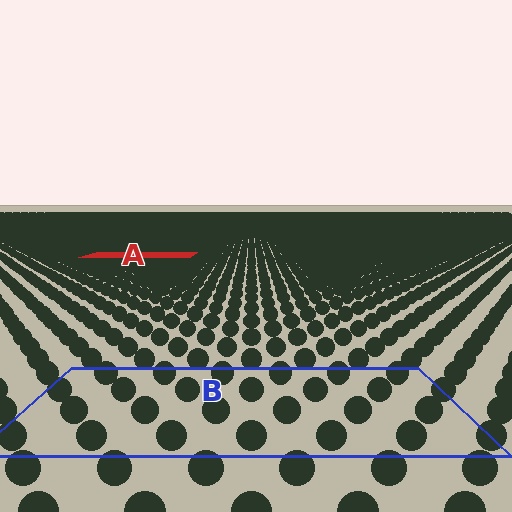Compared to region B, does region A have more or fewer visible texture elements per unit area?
Region A has more texture elements per unit area — they are packed more densely because it is farther away.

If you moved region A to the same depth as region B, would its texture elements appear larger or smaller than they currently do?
They would appear larger. At a closer depth, the same texture elements are projected at a bigger on-screen size.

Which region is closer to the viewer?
Region B is closer. The texture elements there are larger and more spread out.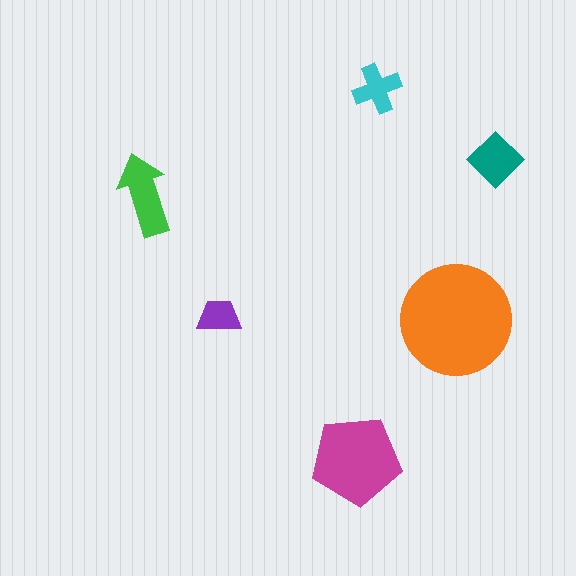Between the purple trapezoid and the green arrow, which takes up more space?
The green arrow.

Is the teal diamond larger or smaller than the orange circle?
Smaller.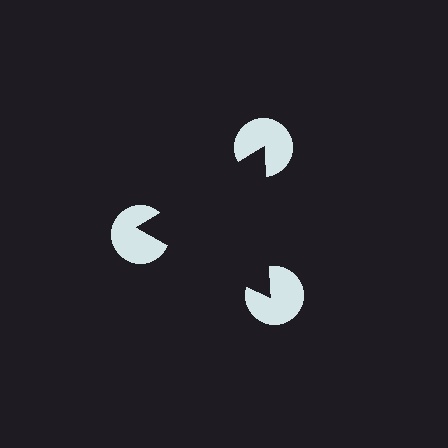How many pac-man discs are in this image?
There are 3 — one at each vertex of the illusory triangle.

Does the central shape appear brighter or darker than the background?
It typically appears slightly darker than the background, even though no actual brightness change is drawn.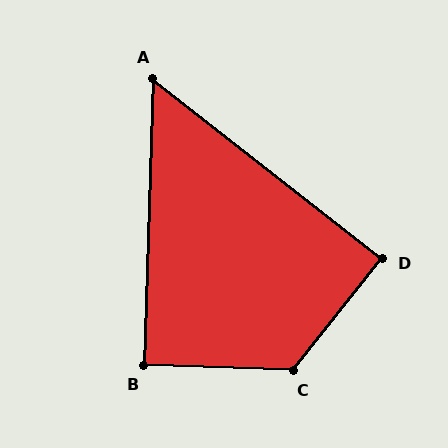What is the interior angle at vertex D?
Approximately 90 degrees (approximately right).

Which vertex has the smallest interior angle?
A, at approximately 54 degrees.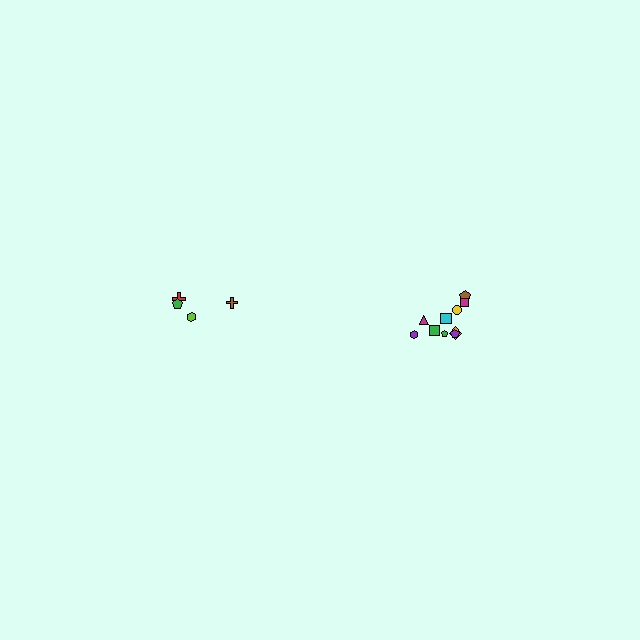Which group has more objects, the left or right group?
The right group.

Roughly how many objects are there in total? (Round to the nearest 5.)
Roughly 15 objects in total.